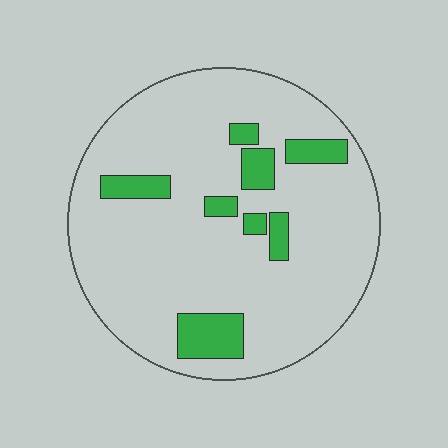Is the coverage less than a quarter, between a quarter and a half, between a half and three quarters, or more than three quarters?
Less than a quarter.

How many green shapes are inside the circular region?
8.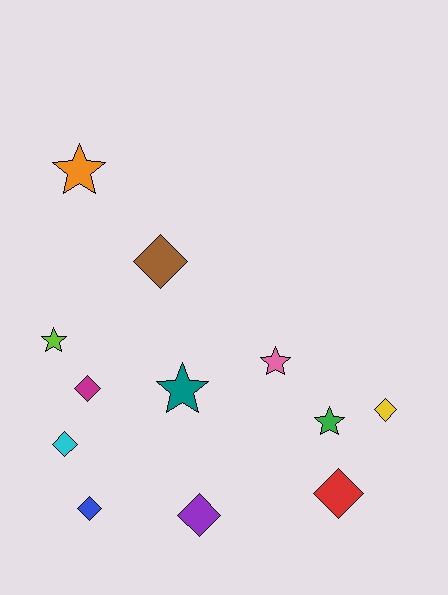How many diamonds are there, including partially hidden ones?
There are 7 diamonds.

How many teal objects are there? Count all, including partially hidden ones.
There is 1 teal object.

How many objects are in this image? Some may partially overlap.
There are 12 objects.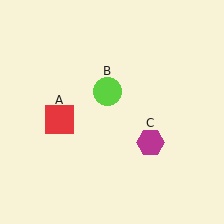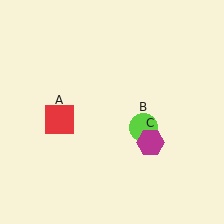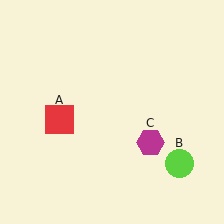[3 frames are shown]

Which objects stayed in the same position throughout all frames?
Red square (object A) and magenta hexagon (object C) remained stationary.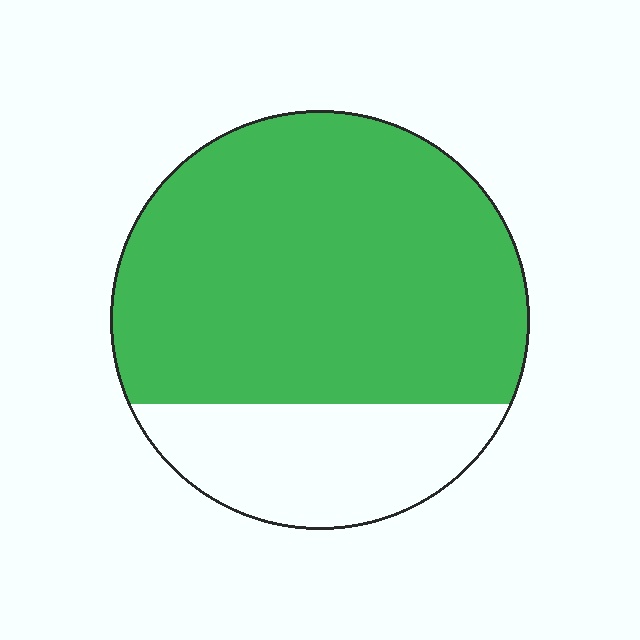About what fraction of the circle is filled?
About three quarters (3/4).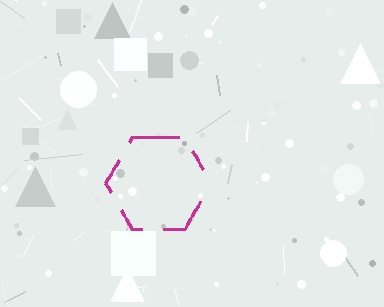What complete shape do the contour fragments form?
The contour fragments form a hexagon.